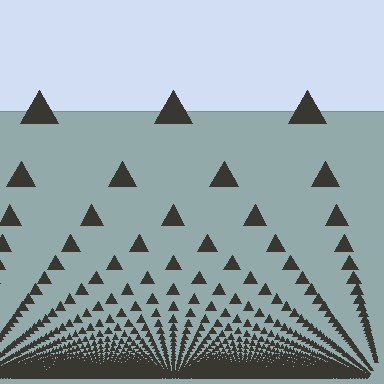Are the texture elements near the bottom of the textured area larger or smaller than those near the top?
Smaller. The gradient is inverted — elements near the bottom are smaller and denser.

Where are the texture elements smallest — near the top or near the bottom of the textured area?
Near the bottom.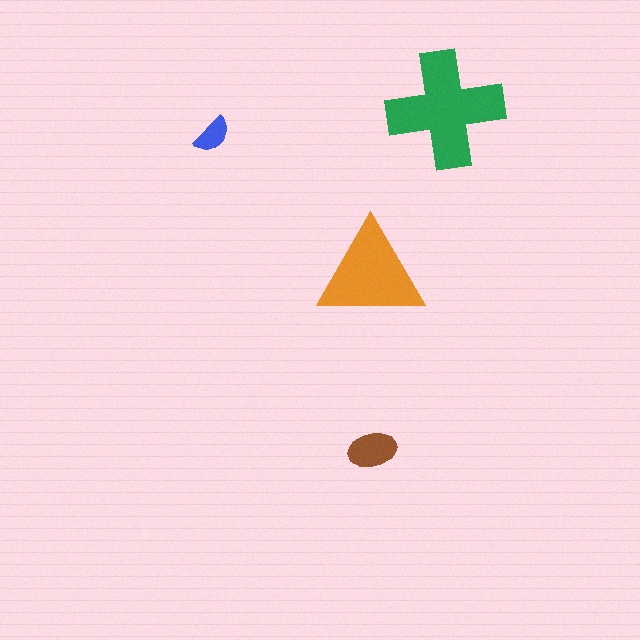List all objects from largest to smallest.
The green cross, the orange triangle, the brown ellipse, the blue semicircle.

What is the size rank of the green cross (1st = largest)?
1st.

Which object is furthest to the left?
The blue semicircle is leftmost.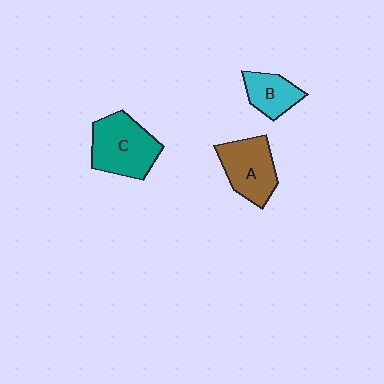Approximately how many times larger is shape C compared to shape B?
Approximately 1.8 times.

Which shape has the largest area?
Shape C (teal).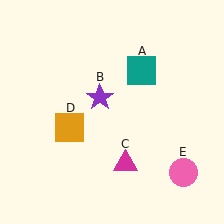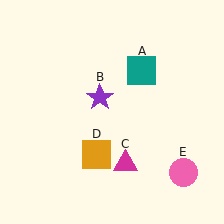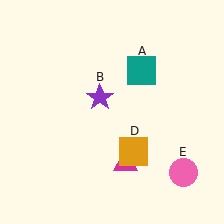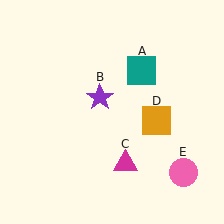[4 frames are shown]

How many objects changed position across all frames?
1 object changed position: orange square (object D).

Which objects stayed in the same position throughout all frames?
Teal square (object A) and purple star (object B) and magenta triangle (object C) and pink circle (object E) remained stationary.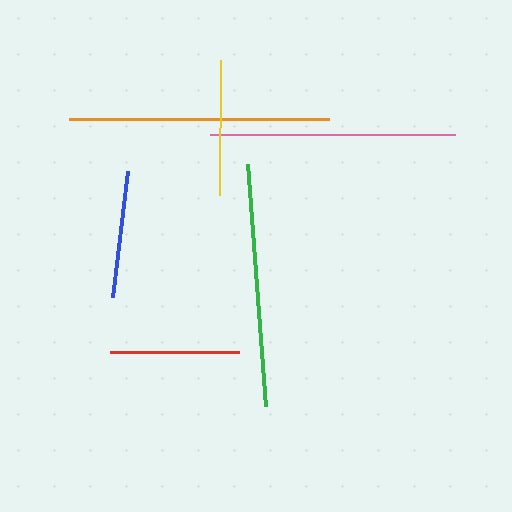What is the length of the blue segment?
The blue segment is approximately 127 pixels long.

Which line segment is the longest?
The orange line is the longest at approximately 260 pixels.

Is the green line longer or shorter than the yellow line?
The green line is longer than the yellow line.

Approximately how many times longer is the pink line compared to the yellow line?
The pink line is approximately 1.8 times the length of the yellow line.